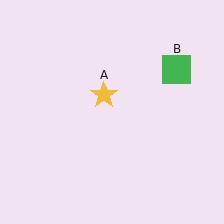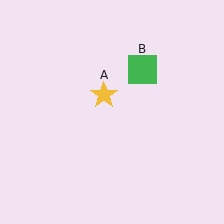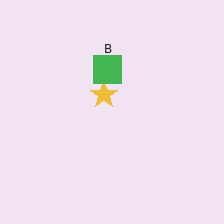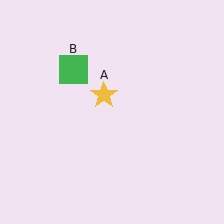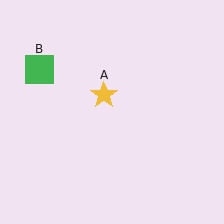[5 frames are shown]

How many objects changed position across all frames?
1 object changed position: green square (object B).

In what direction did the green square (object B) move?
The green square (object B) moved left.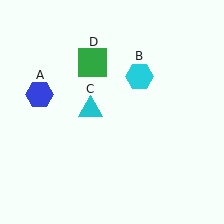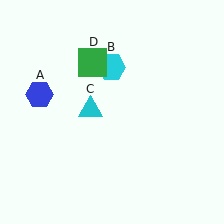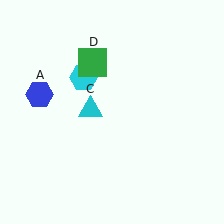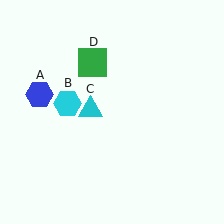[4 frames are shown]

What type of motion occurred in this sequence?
The cyan hexagon (object B) rotated counterclockwise around the center of the scene.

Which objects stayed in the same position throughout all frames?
Blue hexagon (object A) and cyan triangle (object C) and green square (object D) remained stationary.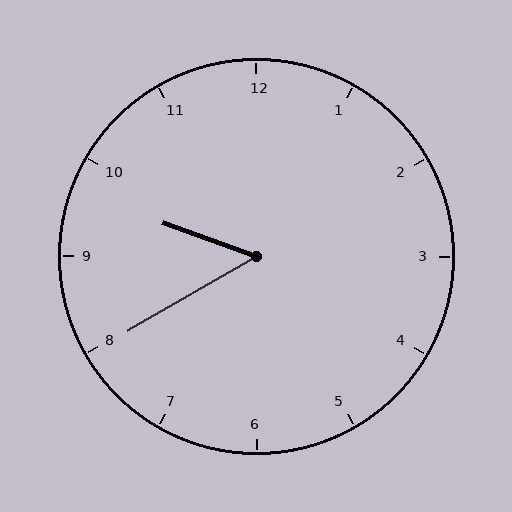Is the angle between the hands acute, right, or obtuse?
It is acute.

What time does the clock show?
9:40.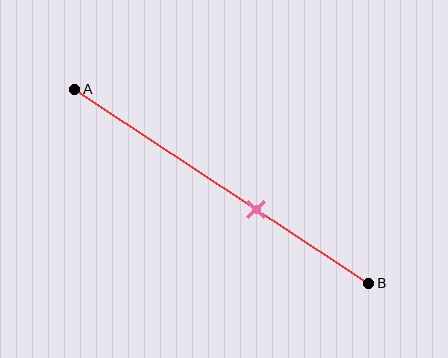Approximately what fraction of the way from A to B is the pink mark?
The pink mark is approximately 60% of the way from A to B.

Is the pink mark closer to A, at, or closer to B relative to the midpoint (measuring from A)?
The pink mark is closer to point B than the midpoint of segment AB.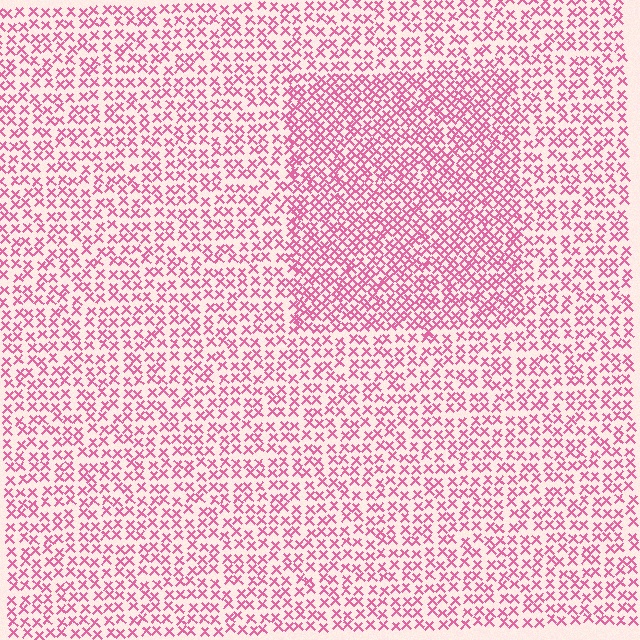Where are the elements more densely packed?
The elements are more densely packed inside the rectangle boundary.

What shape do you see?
I see a rectangle.